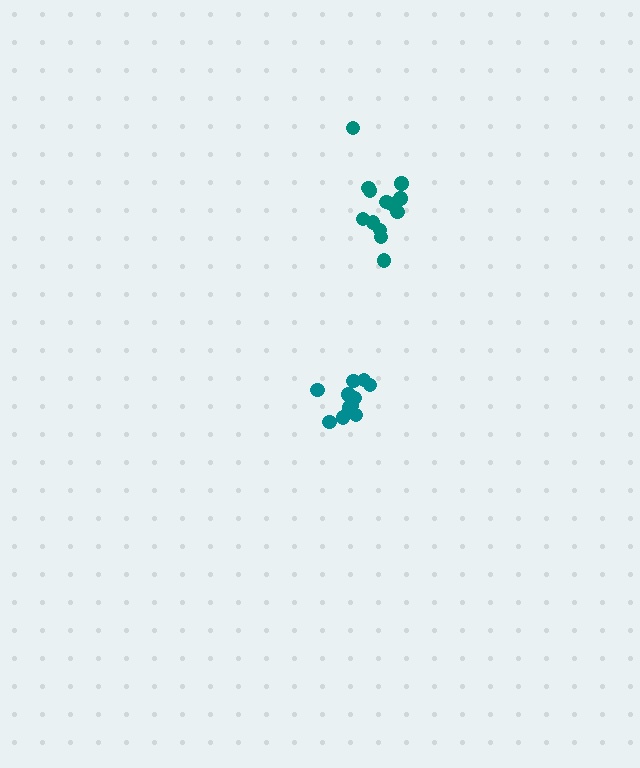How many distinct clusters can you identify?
There are 2 distinct clusters.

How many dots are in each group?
Group 1: 13 dots, Group 2: 12 dots (25 total).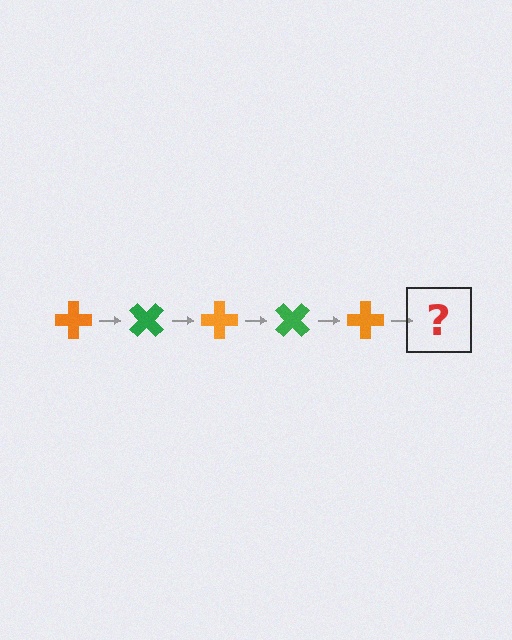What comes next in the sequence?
The next element should be a green cross, rotated 225 degrees from the start.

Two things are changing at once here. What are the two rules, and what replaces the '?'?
The two rules are that it rotates 45 degrees each step and the color cycles through orange and green. The '?' should be a green cross, rotated 225 degrees from the start.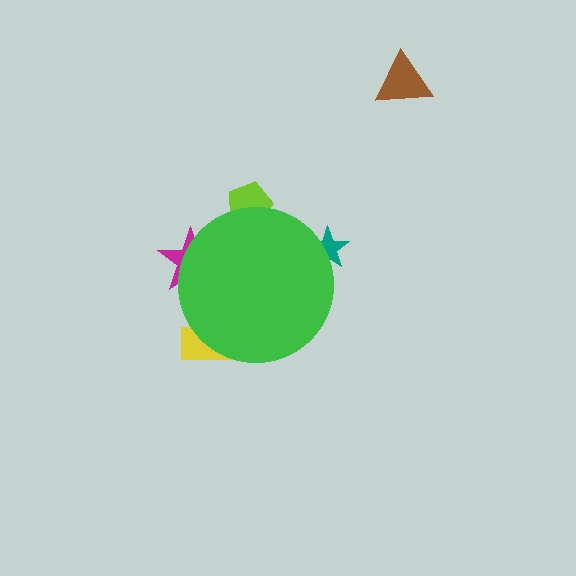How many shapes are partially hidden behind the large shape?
4 shapes are partially hidden.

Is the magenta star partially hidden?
Yes, the magenta star is partially hidden behind the green circle.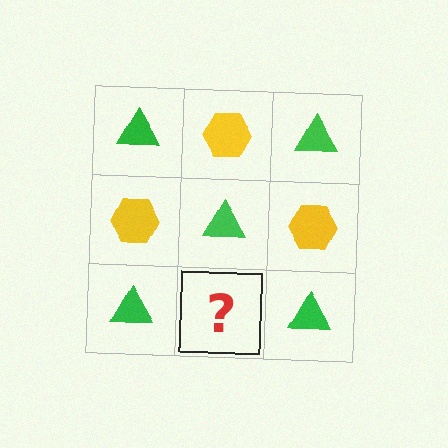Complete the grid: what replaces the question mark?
The question mark should be replaced with a yellow hexagon.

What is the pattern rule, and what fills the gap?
The rule is that it alternates green triangle and yellow hexagon in a checkerboard pattern. The gap should be filled with a yellow hexagon.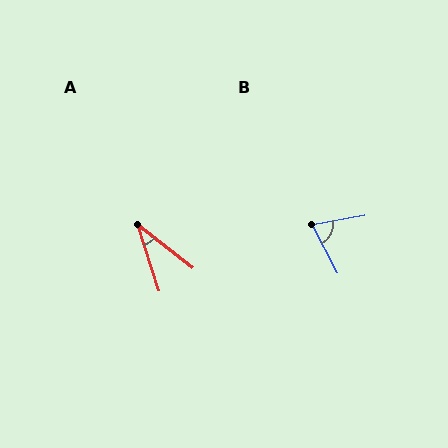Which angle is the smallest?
A, at approximately 34 degrees.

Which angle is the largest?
B, at approximately 73 degrees.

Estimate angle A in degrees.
Approximately 34 degrees.